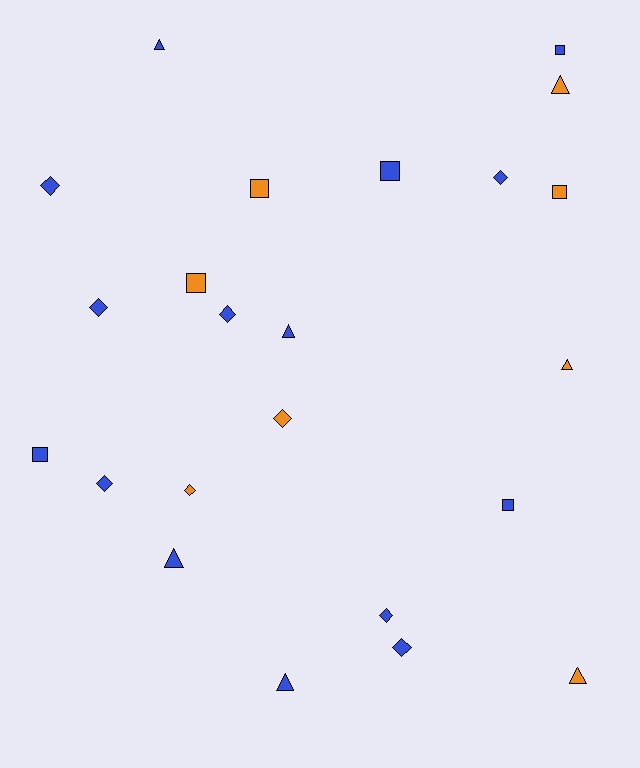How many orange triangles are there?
There are 3 orange triangles.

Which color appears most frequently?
Blue, with 15 objects.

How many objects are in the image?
There are 23 objects.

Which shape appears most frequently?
Diamond, with 9 objects.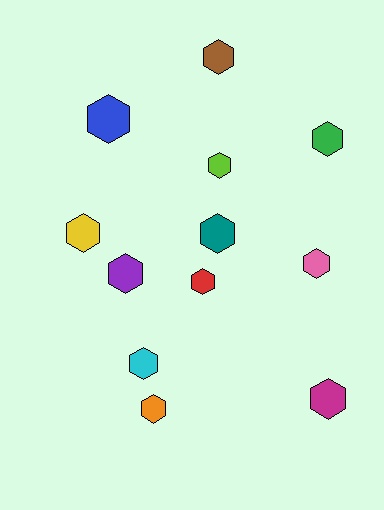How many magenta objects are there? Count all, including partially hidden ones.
There is 1 magenta object.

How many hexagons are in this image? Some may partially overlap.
There are 12 hexagons.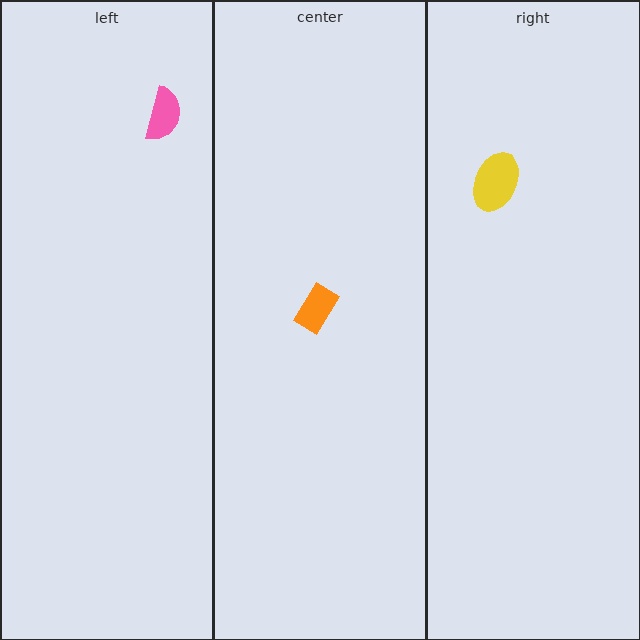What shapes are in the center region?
The orange rectangle.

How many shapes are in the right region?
1.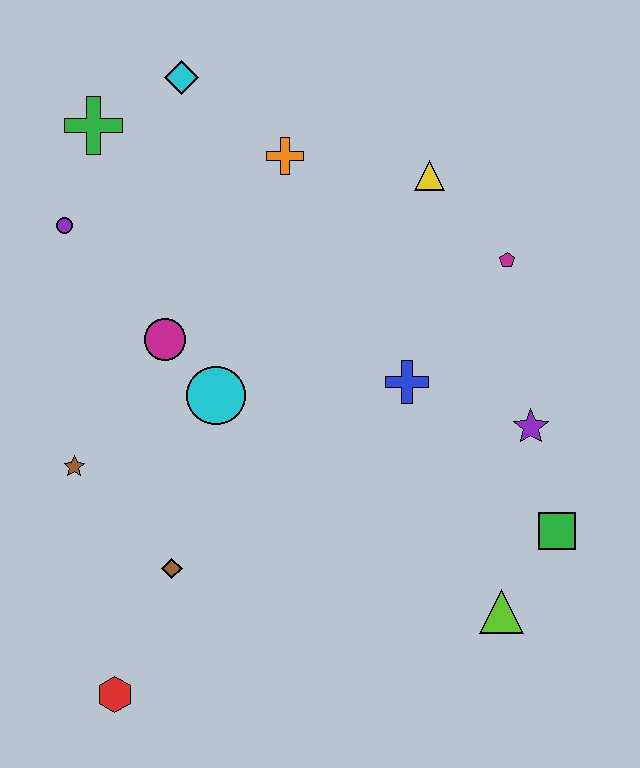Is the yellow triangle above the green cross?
No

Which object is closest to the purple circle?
The green cross is closest to the purple circle.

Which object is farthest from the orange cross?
The red hexagon is farthest from the orange cross.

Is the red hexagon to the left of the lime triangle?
Yes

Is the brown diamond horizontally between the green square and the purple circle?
Yes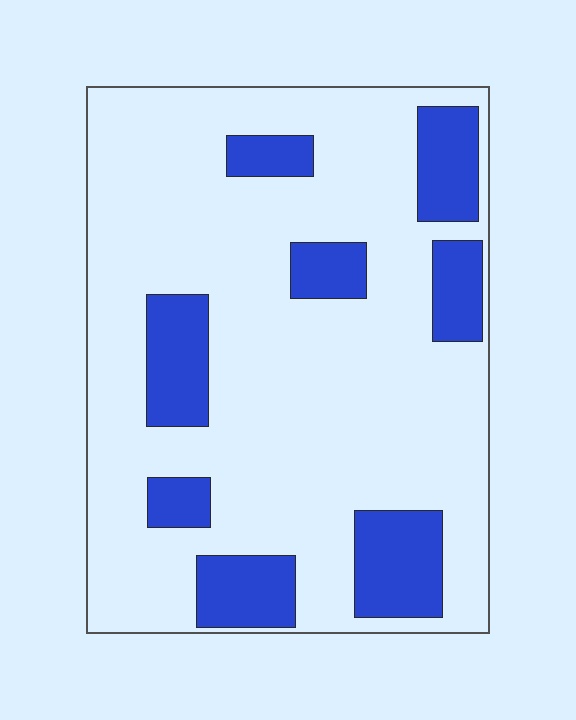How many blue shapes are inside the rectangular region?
8.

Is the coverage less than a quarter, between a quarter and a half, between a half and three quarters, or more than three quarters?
Less than a quarter.